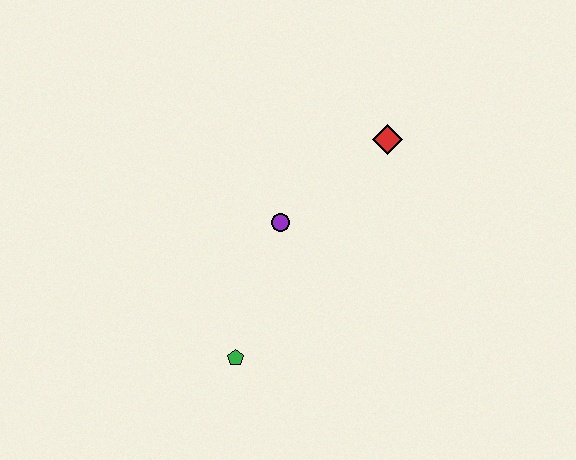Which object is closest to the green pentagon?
The purple circle is closest to the green pentagon.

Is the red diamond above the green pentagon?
Yes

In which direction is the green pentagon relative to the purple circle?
The green pentagon is below the purple circle.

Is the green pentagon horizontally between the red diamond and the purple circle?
No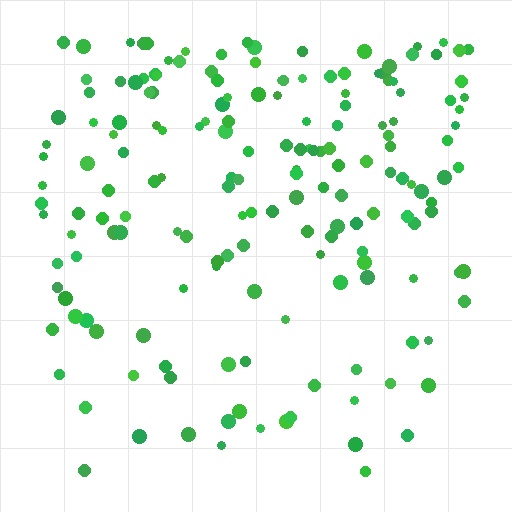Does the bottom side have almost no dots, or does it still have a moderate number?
Still a moderate number, just noticeably fewer than the top.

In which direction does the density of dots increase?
From bottom to top, with the top side densest.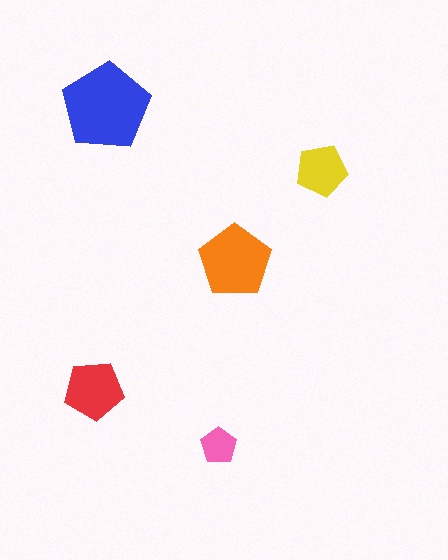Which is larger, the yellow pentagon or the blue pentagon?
The blue one.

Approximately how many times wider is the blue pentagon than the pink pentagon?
About 2.5 times wider.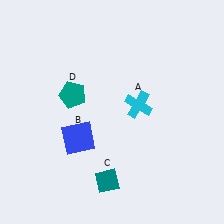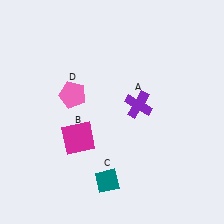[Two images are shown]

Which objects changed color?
A changed from cyan to purple. B changed from blue to magenta. D changed from teal to pink.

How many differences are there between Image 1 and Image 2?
There are 3 differences between the two images.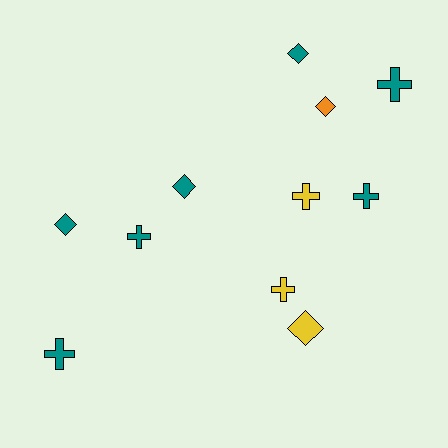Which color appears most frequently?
Teal, with 7 objects.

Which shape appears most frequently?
Cross, with 6 objects.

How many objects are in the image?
There are 11 objects.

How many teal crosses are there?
There are 4 teal crosses.